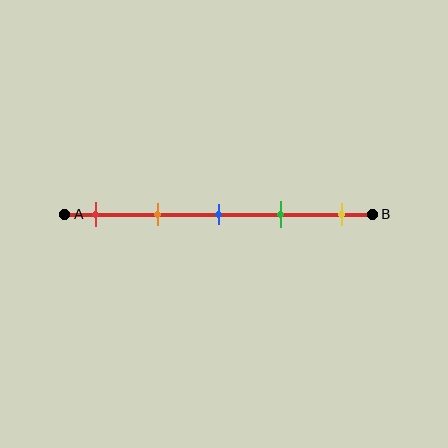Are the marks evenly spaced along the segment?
Yes, the marks are approximately evenly spaced.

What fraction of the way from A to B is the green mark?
The green mark is approximately 70% (0.7) of the way from A to B.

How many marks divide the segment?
There are 5 marks dividing the segment.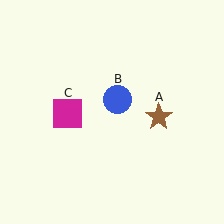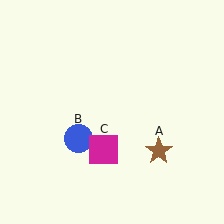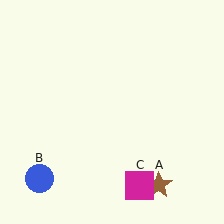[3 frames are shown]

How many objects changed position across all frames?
3 objects changed position: brown star (object A), blue circle (object B), magenta square (object C).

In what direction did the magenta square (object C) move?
The magenta square (object C) moved down and to the right.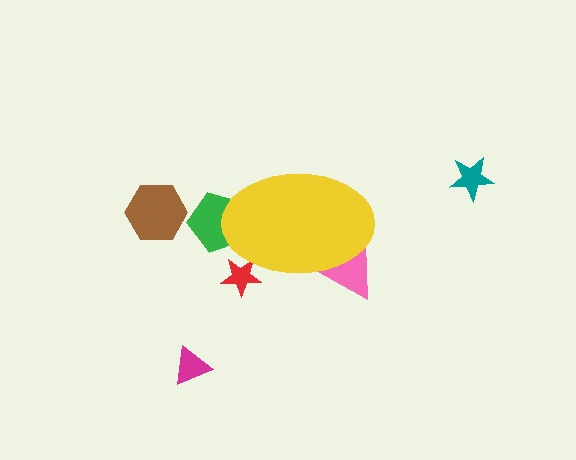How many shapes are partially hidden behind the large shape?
3 shapes are partially hidden.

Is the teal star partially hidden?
No, the teal star is fully visible.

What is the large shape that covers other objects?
A yellow ellipse.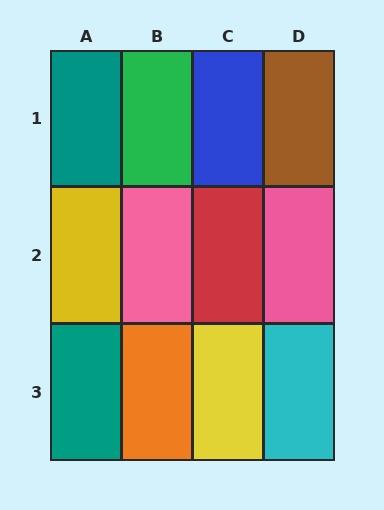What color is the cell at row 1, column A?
Teal.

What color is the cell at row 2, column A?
Yellow.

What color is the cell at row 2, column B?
Pink.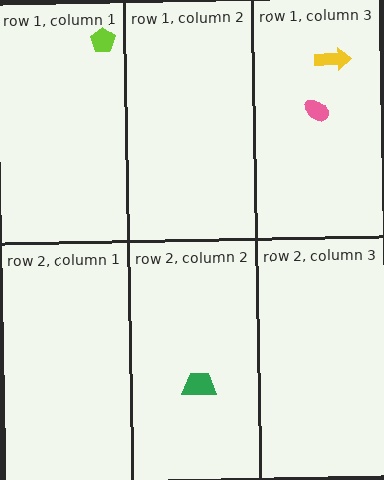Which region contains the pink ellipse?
The row 1, column 3 region.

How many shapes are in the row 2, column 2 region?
1.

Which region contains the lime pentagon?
The row 1, column 1 region.